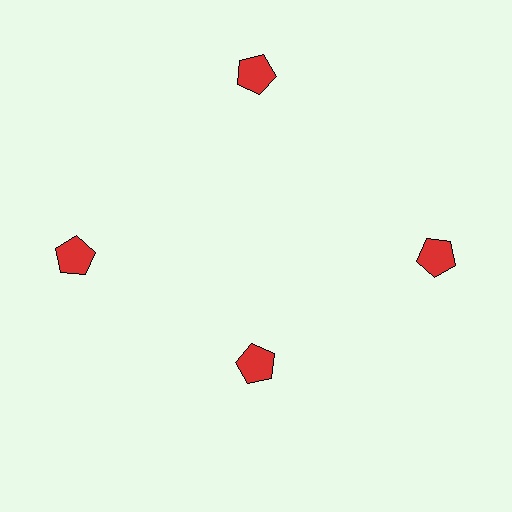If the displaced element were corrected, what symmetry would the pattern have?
It would have 4-fold rotational symmetry — the pattern would map onto itself every 90 degrees.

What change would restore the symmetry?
The symmetry would be restored by moving it outward, back onto the ring so that all 4 pentagons sit at equal angles and equal distance from the center.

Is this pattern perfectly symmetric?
No. The 4 red pentagons are arranged in a ring, but one element near the 6 o'clock position is pulled inward toward the center, breaking the 4-fold rotational symmetry.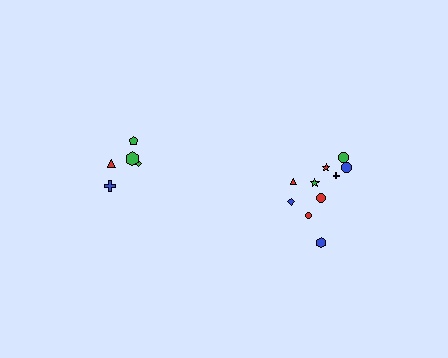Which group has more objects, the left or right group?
The right group.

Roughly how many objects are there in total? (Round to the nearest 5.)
Roughly 15 objects in total.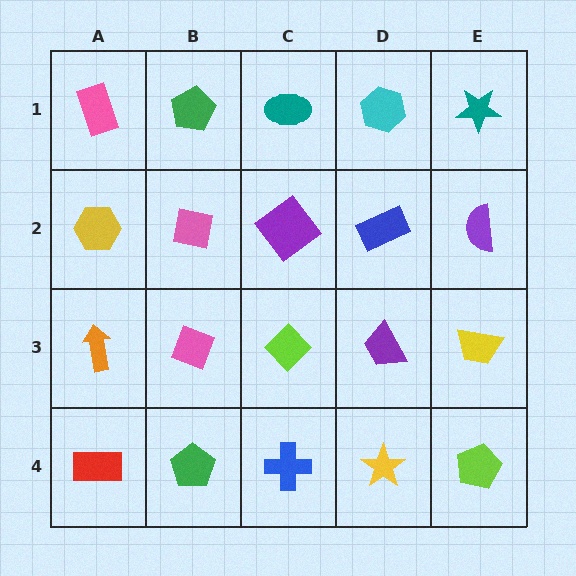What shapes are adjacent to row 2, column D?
A cyan hexagon (row 1, column D), a purple trapezoid (row 3, column D), a purple diamond (row 2, column C), a purple semicircle (row 2, column E).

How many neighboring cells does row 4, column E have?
2.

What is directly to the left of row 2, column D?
A purple diamond.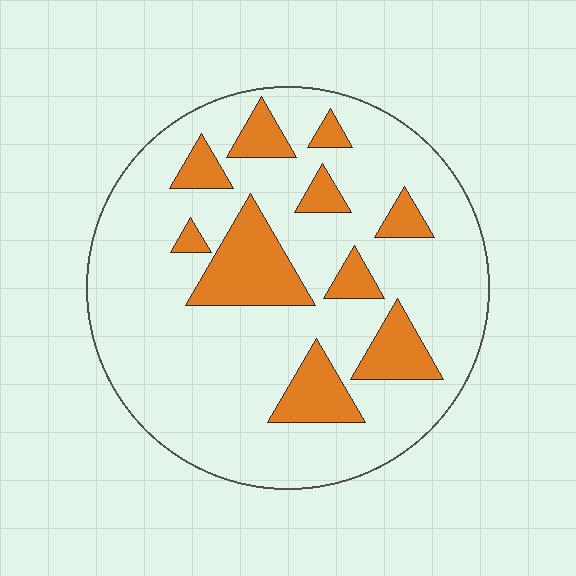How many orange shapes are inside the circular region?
10.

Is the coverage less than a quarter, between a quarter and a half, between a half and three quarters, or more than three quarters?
Less than a quarter.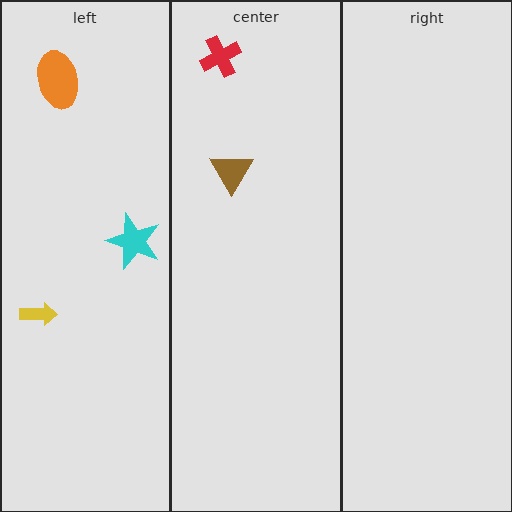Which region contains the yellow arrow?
The left region.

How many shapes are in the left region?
3.